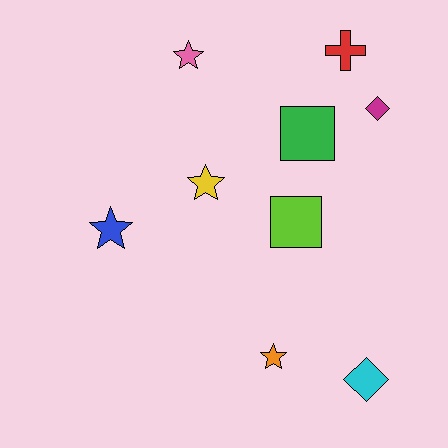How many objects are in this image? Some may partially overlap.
There are 9 objects.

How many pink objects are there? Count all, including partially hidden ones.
There is 1 pink object.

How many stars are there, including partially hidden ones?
There are 4 stars.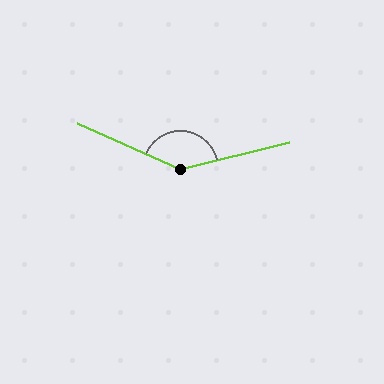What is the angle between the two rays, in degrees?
Approximately 142 degrees.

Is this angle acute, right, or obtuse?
It is obtuse.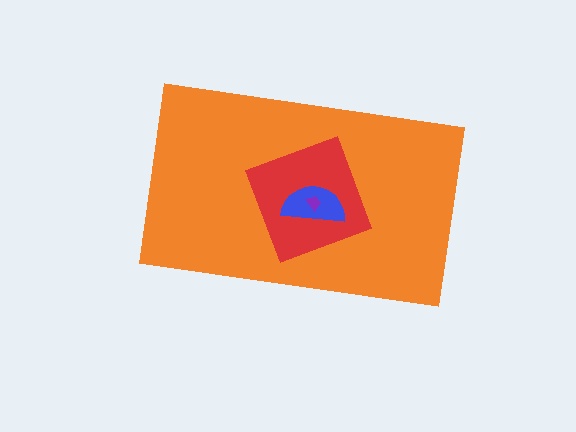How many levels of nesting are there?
4.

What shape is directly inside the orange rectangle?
The red square.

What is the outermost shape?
The orange rectangle.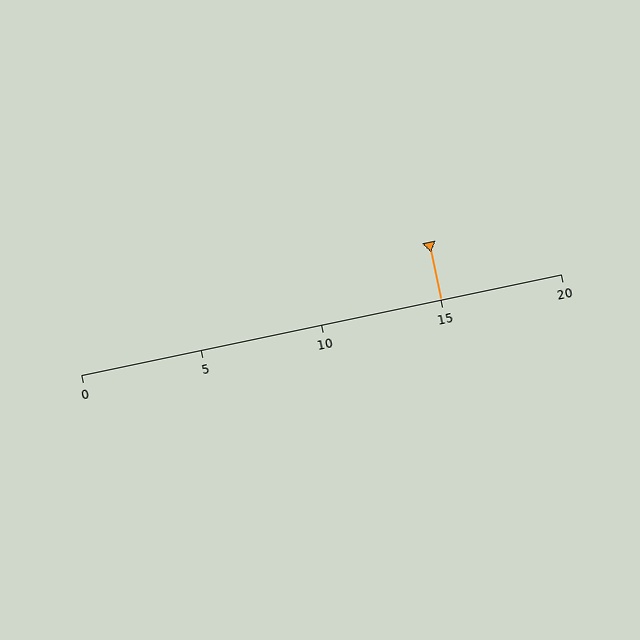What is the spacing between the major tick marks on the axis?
The major ticks are spaced 5 apart.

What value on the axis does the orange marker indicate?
The marker indicates approximately 15.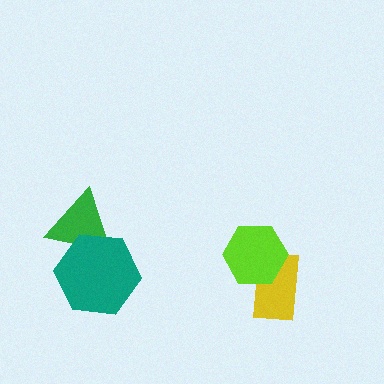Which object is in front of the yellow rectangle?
The lime hexagon is in front of the yellow rectangle.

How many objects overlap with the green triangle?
1 object overlaps with the green triangle.